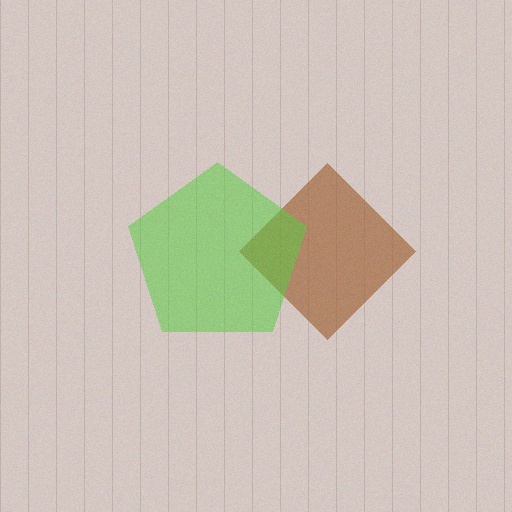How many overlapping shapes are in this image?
There are 2 overlapping shapes in the image.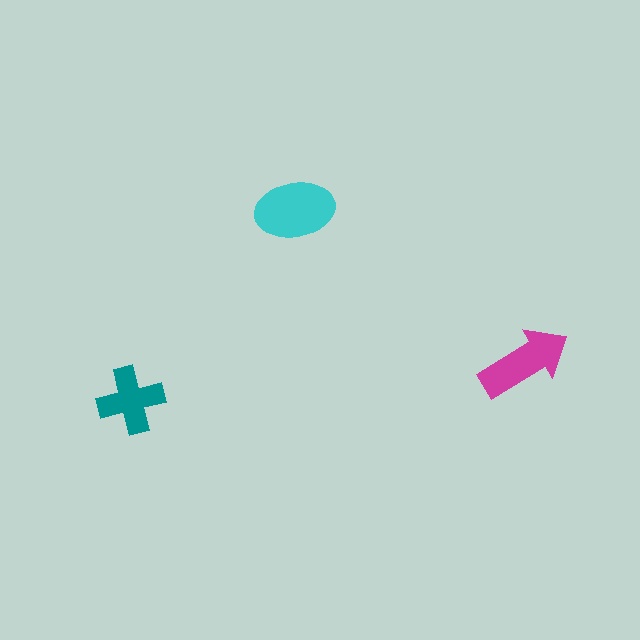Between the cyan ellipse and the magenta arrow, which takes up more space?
The cyan ellipse.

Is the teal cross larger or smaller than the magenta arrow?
Smaller.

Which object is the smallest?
The teal cross.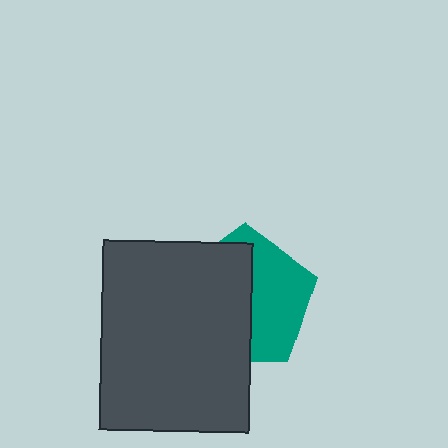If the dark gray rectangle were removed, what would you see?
You would see the complete teal pentagon.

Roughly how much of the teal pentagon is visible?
About half of it is visible (roughly 45%).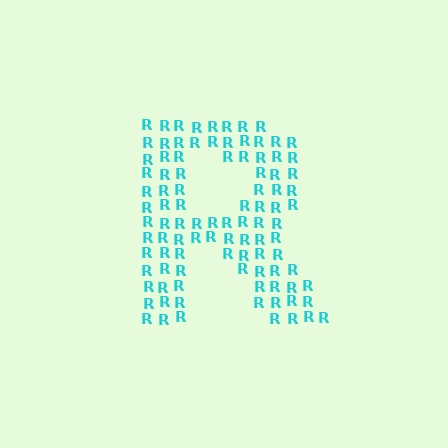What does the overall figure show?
The overall figure shows the letter R.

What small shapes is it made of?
It is made of small letter R's.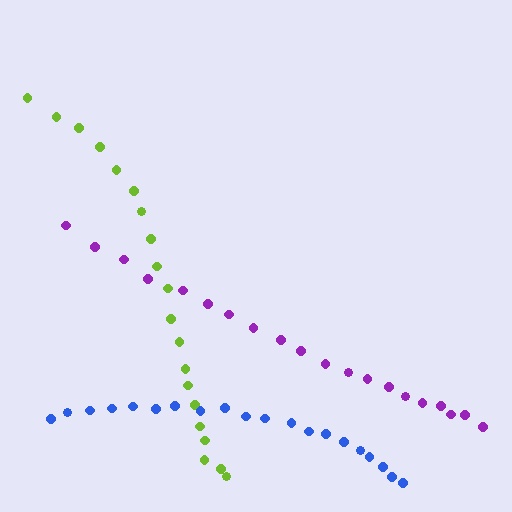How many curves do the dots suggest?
There are 3 distinct paths.